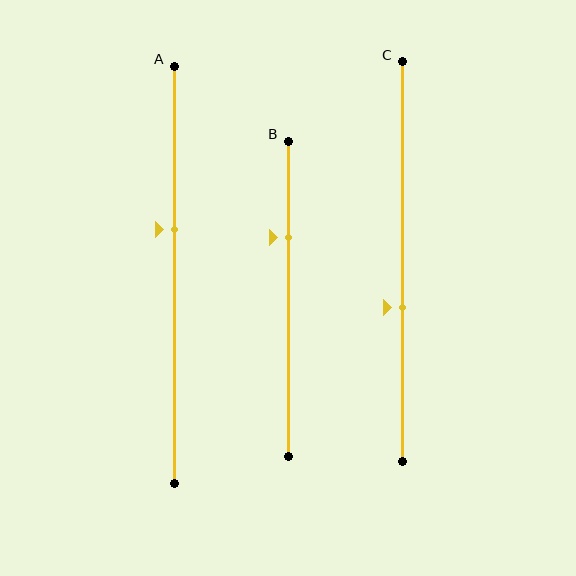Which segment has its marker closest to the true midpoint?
Segment A has its marker closest to the true midpoint.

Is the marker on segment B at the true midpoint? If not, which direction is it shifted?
No, the marker on segment B is shifted upward by about 19% of the segment length.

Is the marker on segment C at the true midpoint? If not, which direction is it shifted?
No, the marker on segment C is shifted downward by about 12% of the segment length.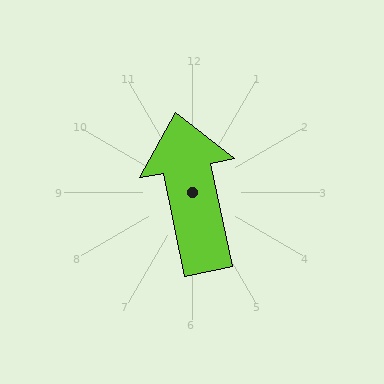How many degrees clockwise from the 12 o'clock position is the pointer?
Approximately 348 degrees.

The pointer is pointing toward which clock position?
Roughly 12 o'clock.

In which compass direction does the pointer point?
North.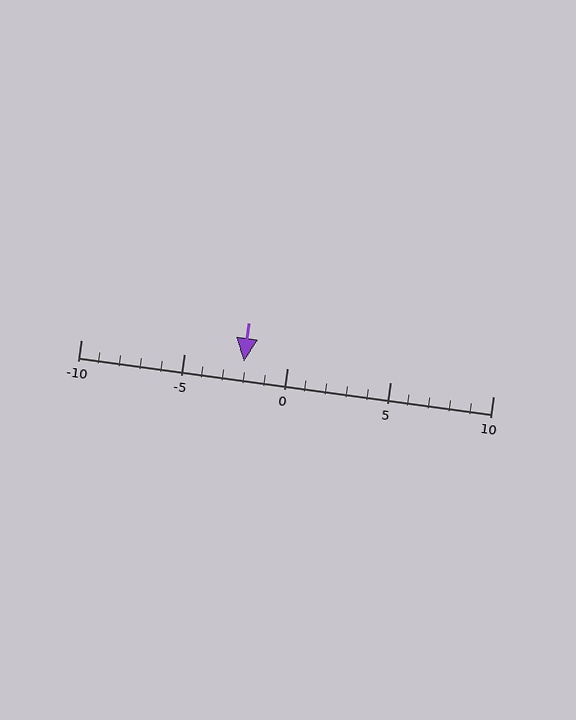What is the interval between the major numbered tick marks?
The major tick marks are spaced 5 units apart.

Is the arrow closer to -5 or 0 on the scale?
The arrow is closer to 0.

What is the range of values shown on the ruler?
The ruler shows values from -10 to 10.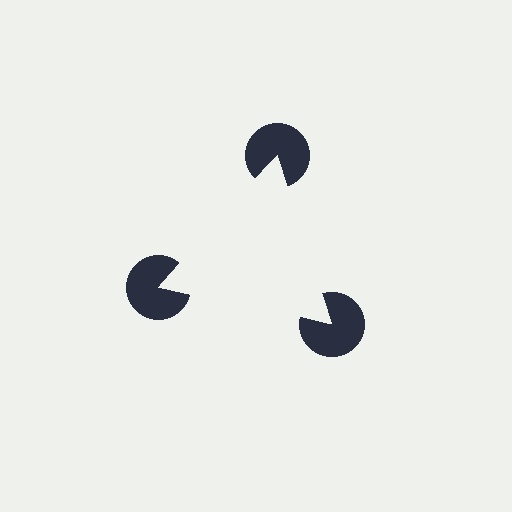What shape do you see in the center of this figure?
An illusory triangle — its edges are inferred from the aligned wedge cuts in the pac-man discs, not physically drawn.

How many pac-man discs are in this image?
There are 3 — one at each vertex of the illusory triangle.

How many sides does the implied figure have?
3 sides.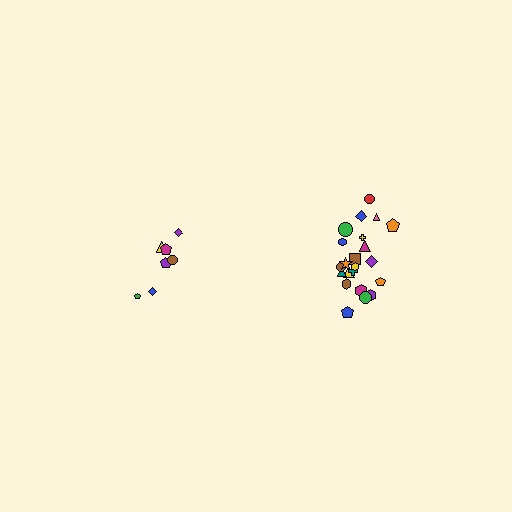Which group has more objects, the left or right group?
The right group.